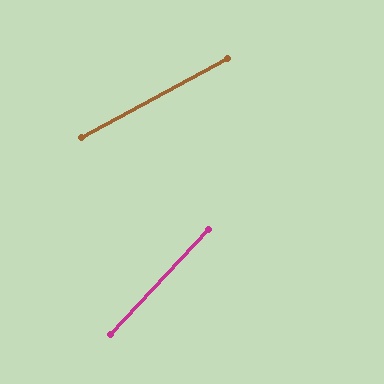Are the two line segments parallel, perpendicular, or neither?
Neither parallel nor perpendicular — they differ by about 19°.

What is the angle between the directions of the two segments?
Approximately 19 degrees.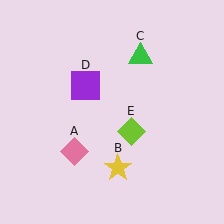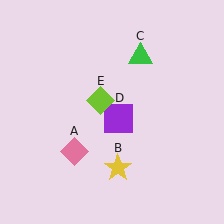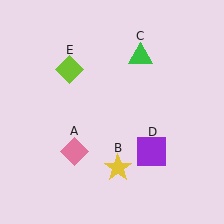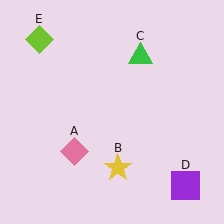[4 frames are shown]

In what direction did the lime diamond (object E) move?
The lime diamond (object E) moved up and to the left.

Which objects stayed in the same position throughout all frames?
Pink diamond (object A) and yellow star (object B) and green triangle (object C) remained stationary.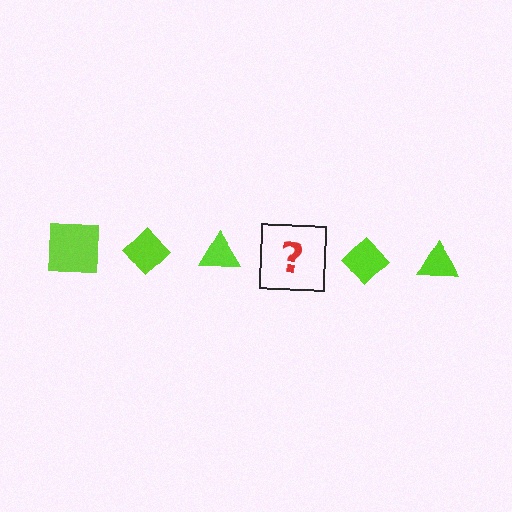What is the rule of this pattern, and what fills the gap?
The rule is that the pattern cycles through square, diamond, triangle shapes in lime. The gap should be filled with a lime square.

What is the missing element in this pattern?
The missing element is a lime square.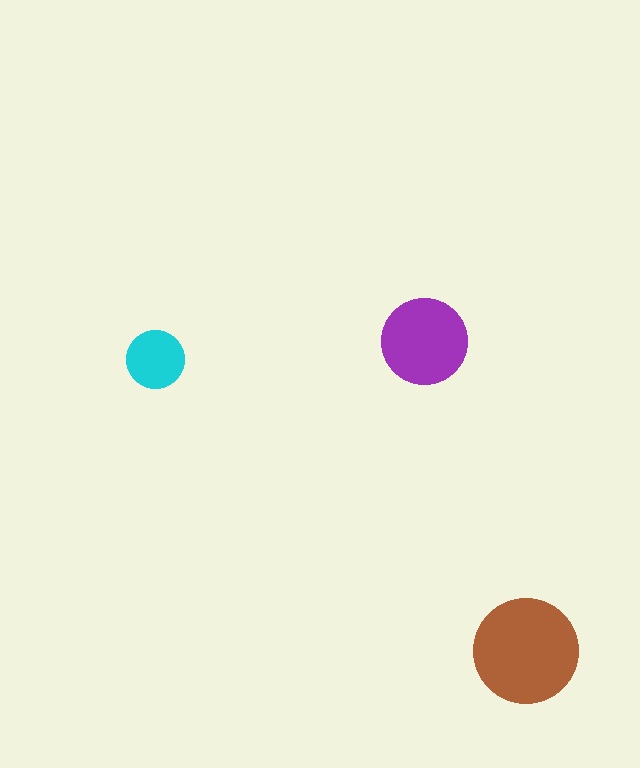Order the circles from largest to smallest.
the brown one, the purple one, the cyan one.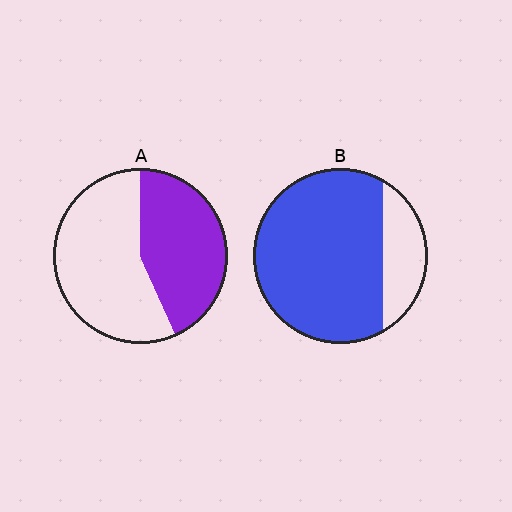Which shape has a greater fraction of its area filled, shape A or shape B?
Shape B.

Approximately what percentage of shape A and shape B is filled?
A is approximately 45% and B is approximately 80%.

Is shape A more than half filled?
No.